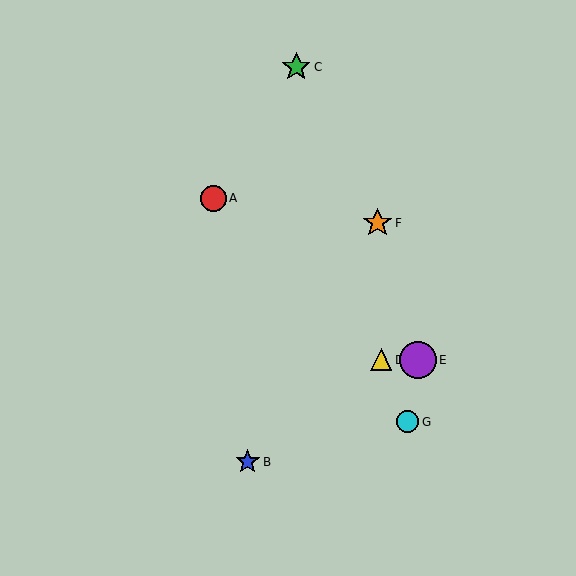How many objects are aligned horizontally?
2 objects (D, E) are aligned horizontally.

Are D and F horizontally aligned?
No, D is at y≈360 and F is at y≈223.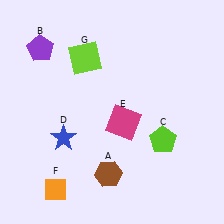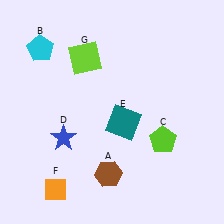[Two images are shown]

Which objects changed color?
B changed from purple to cyan. E changed from magenta to teal.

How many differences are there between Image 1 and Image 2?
There are 2 differences between the two images.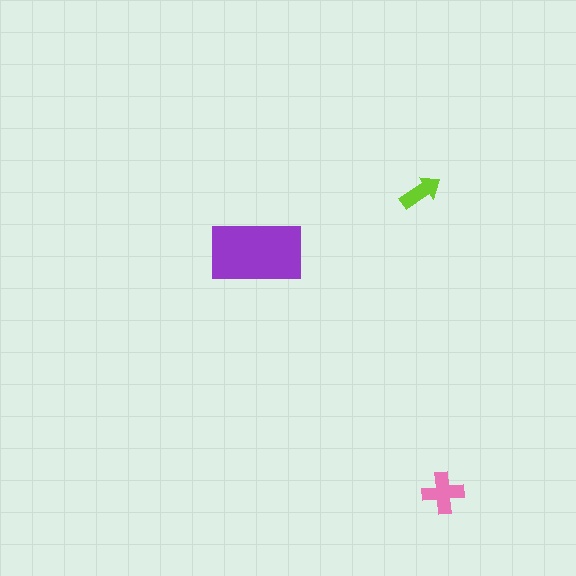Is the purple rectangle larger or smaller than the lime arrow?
Larger.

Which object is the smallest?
The lime arrow.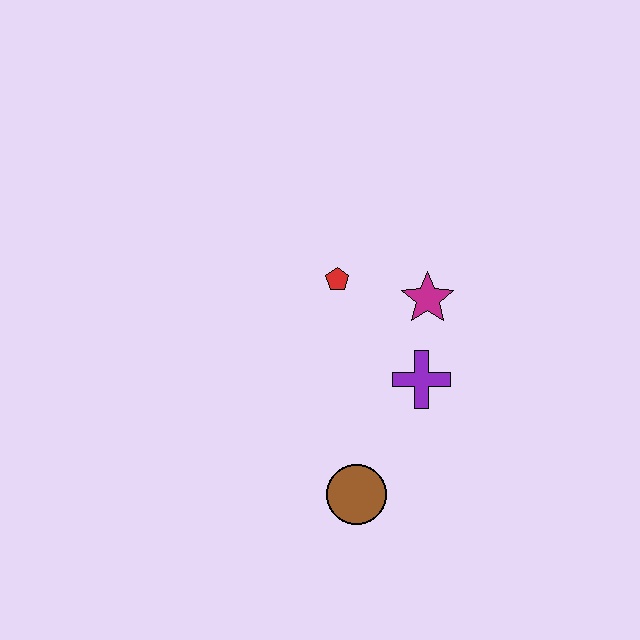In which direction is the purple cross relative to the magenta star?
The purple cross is below the magenta star.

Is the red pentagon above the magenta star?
Yes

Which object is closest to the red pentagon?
The magenta star is closest to the red pentagon.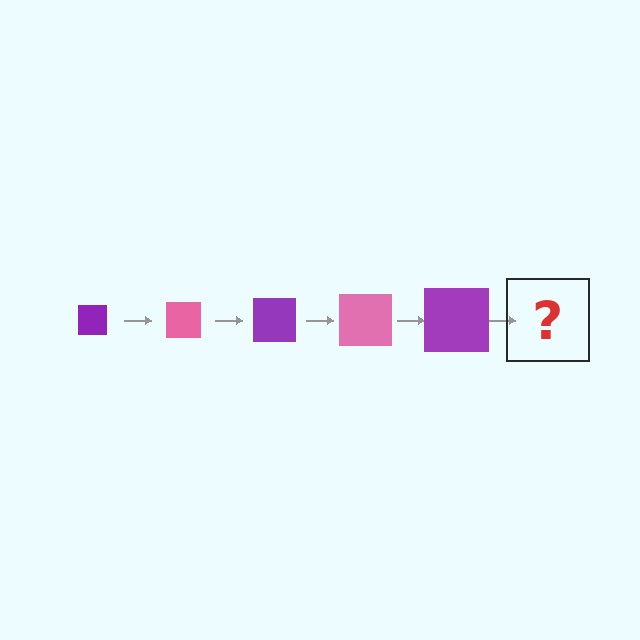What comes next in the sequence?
The next element should be a pink square, larger than the previous one.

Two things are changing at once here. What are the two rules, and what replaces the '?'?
The two rules are that the square grows larger each step and the color cycles through purple and pink. The '?' should be a pink square, larger than the previous one.